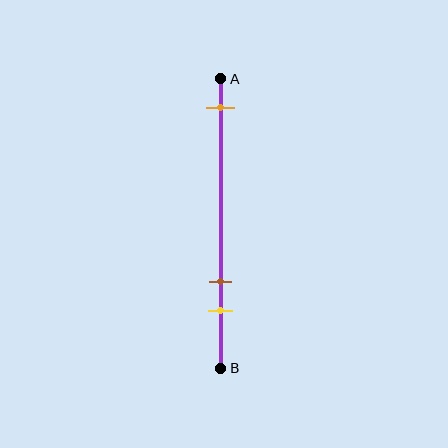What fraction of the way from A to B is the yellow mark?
The yellow mark is approximately 80% (0.8) of the way from A to B.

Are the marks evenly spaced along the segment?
No, the marks are not evenly spaced.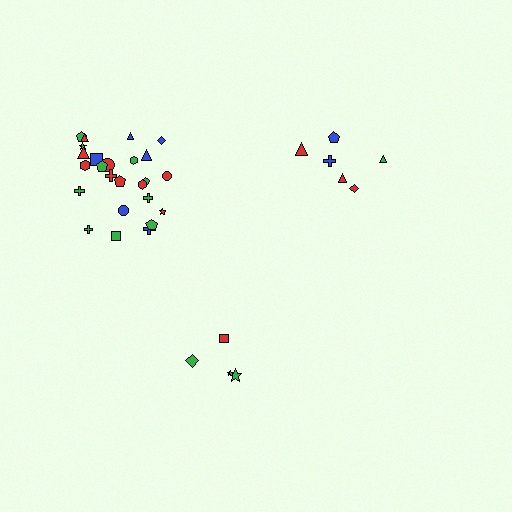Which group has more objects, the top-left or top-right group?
The top-left group.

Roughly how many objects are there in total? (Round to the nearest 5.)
Roughly 35 objects in total.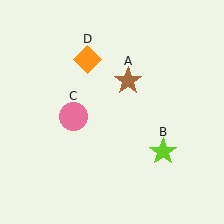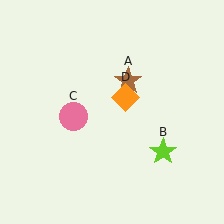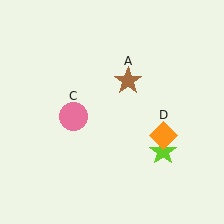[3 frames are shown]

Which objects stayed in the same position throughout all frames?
Brown star (object A) and lime star (object B) and pink circle (object C) remained stationary.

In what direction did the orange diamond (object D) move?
The orange diamond (object D) moved down and to the right.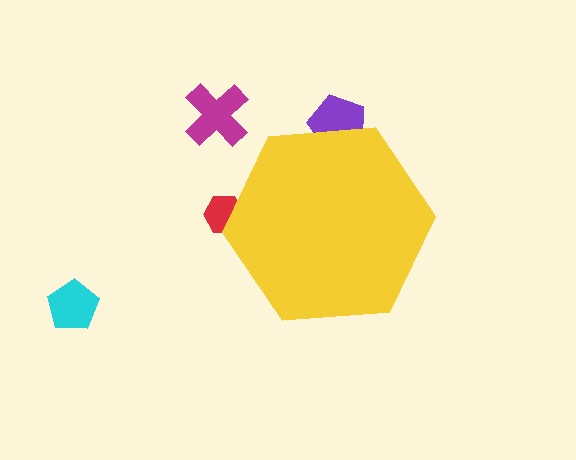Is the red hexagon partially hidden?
Yes, the red hexagon is partially hidden behind the yellow hexagon.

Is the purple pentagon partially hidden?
Yes, the purple pentagon is partially hidden behind the yellow hexagon.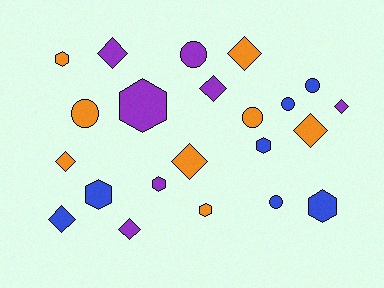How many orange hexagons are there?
There are 2 orange hexagons.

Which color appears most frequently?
Orange, with 8 objects.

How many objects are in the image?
There are 22 objects.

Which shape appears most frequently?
Diamond, with 9 objects.